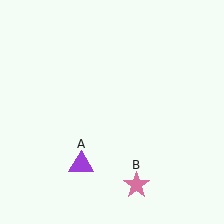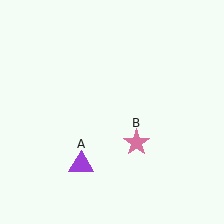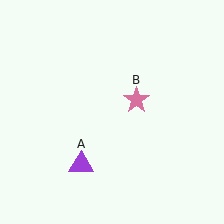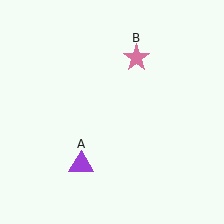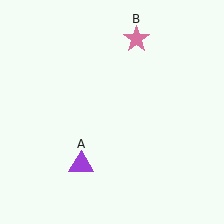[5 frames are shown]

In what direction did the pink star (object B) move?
The pink star (object B) moved up.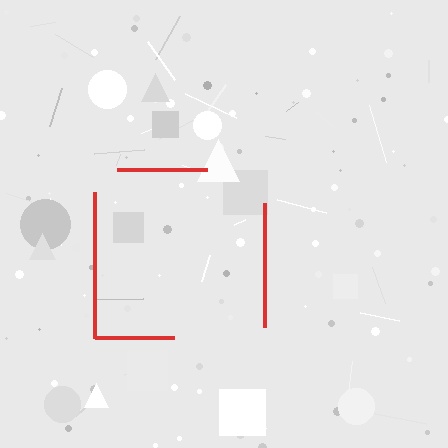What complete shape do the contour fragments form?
The contour fragments form a square.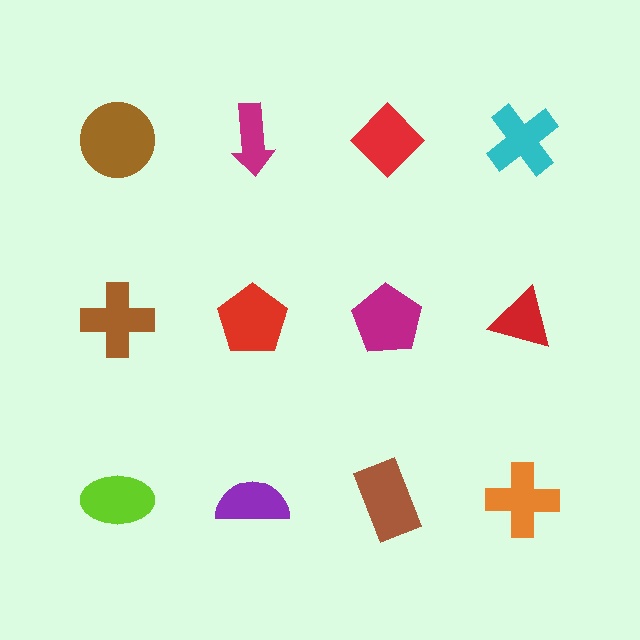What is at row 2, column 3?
A magenta pentagon.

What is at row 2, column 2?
A red pentagon.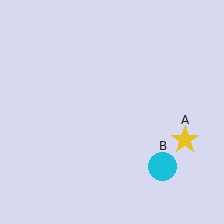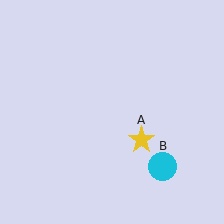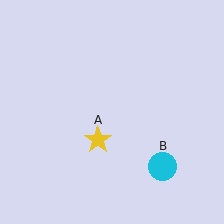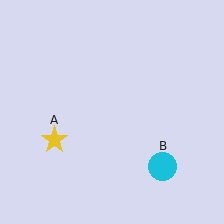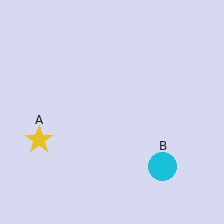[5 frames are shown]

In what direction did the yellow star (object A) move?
The yellow star (object A) moved left.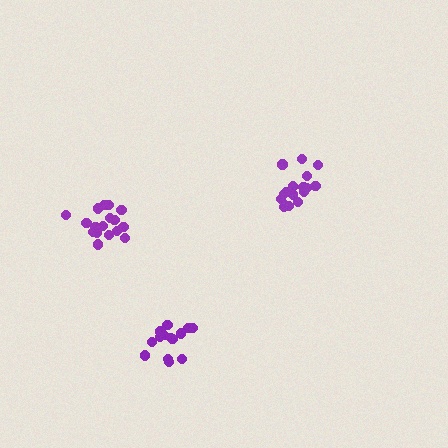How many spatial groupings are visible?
There are 3 spatial groupings.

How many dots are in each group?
Group 1: 17 dots, Group 2: 14 dots, Group 3: 18 dots (49 total).